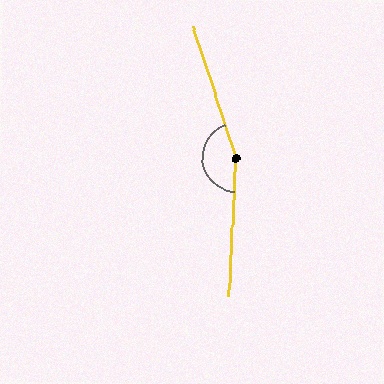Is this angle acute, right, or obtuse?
It is obtuse.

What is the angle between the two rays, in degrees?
Approximately 159 degrees.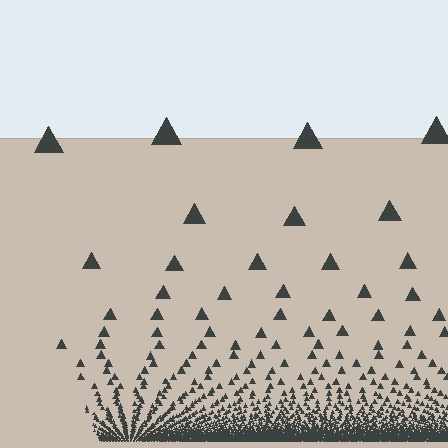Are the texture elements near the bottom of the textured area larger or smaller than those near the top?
Smaller. The gradient is inverted — elements near the bottom are smaller and denser.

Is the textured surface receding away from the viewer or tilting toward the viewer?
The surface appears to tilt toward the viewer. Texture elements get larger and sparser toward the top.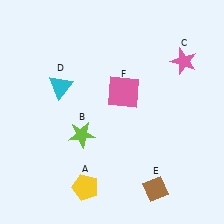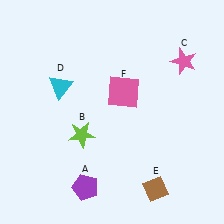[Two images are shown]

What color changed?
The pentagon (A) changed from yellow in Image 1 to purple in Image 2.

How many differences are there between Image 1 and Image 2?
There is 1 difference between the two images.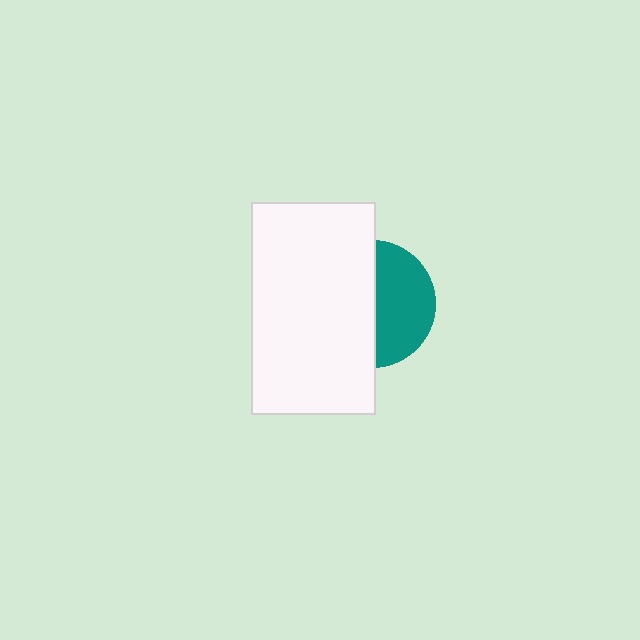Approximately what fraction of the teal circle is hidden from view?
Roughly 54% of the teal circle is hidden behind the white rectangle.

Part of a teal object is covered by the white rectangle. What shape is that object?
It is a circle.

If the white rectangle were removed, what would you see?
You would see the complete teal circle.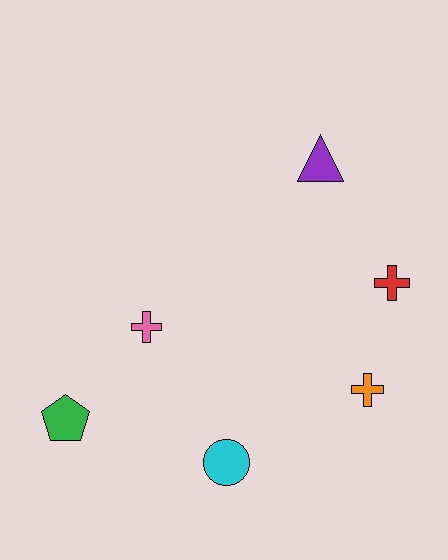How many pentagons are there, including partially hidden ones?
There is 1 pentagon.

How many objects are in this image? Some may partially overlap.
There are 6 objects.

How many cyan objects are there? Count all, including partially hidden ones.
There is 1 cyan object.